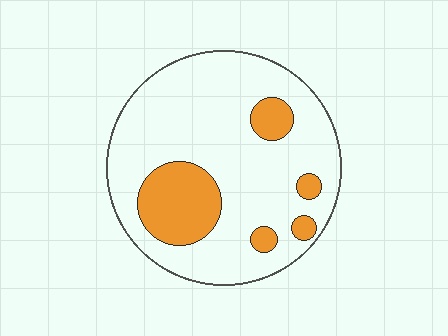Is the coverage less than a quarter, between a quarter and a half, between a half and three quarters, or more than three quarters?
Less than a quarter.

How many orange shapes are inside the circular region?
5.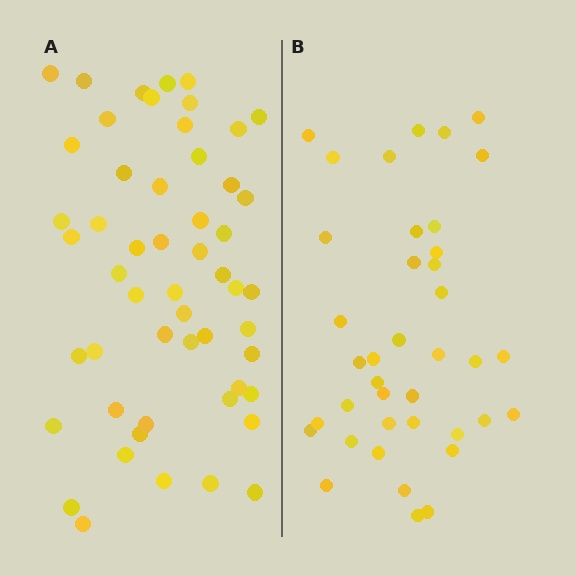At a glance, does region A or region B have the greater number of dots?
Region A (the left region) has more dots.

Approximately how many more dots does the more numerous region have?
Region A has approximately 15 more dots than region B.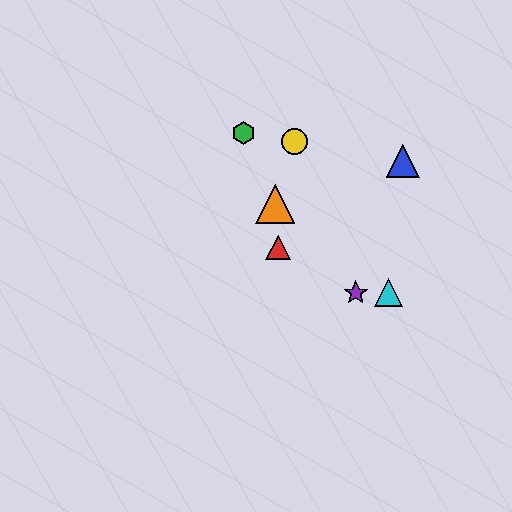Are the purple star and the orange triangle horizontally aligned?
No, the purple star is at y≈293 and the orange triangle is at y≈204.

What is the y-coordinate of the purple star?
The purple star is at y≈293.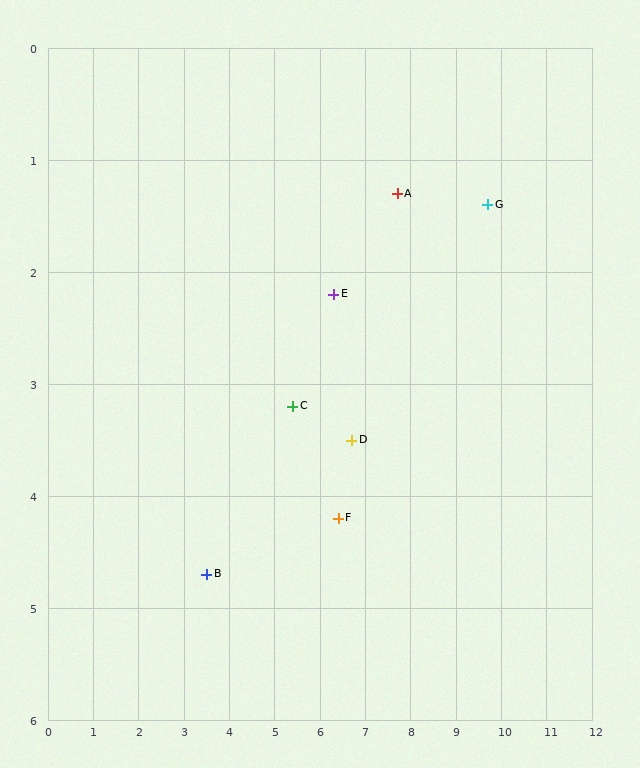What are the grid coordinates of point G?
Point G is at approximately (9.7, 1.4).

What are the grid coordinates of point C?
Point C is at approximately (5.4, 3.2).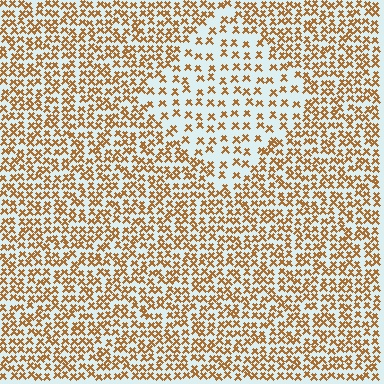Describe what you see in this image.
The image contains small brown elements arranged at two different densities. A diamond-shaped region is visible where the elements are less densely packed than the surrounding area.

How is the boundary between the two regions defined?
The boundary is defined by a change in element density (approximately 2.0x ratio). All elements are the same color, size, and shape.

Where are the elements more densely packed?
The elements are more densely packed outside the diamond boundary.